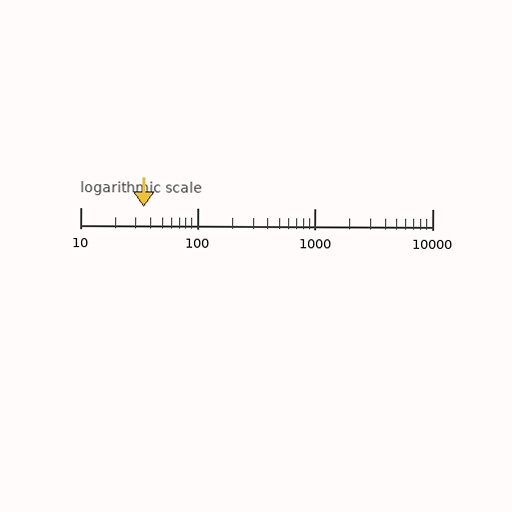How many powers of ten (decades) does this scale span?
The scale spans 3 decades, from 10 to 10000.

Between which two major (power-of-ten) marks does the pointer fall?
The pointer is between 10 and 100.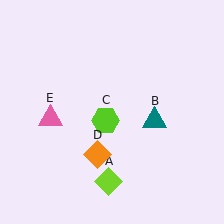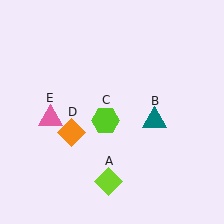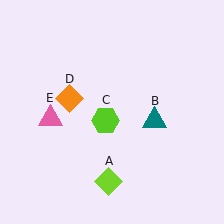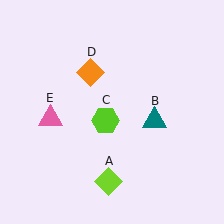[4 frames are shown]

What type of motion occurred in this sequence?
The orange diamond (object D) rotated clockwise around the center of the scene.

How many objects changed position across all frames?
1 object changed position: orange diamond (object D).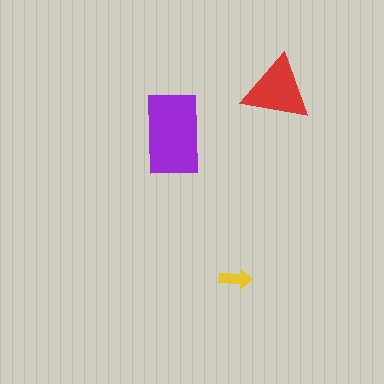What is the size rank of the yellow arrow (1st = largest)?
3rd.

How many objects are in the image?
There are 3 objects in the image.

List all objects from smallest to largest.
The yellow arrow, the red triangle, the purple rectangle.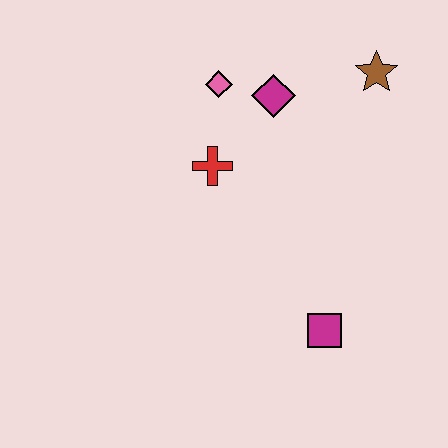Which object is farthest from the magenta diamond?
The magenta square is farthest from the magenta diamond.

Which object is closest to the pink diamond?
The magenta diamond is closest to the pink diamond.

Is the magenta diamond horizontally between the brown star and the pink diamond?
Yes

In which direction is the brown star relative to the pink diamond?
The brown star is to the right of the pink diamond.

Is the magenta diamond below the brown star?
Yes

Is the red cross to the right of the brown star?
No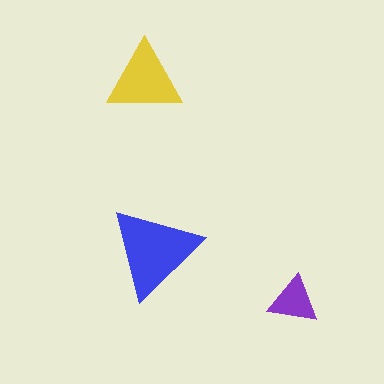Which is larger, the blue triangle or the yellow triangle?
The blue one.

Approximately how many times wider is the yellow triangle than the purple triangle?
About 1.5 times wider.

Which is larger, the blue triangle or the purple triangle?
The blue one.